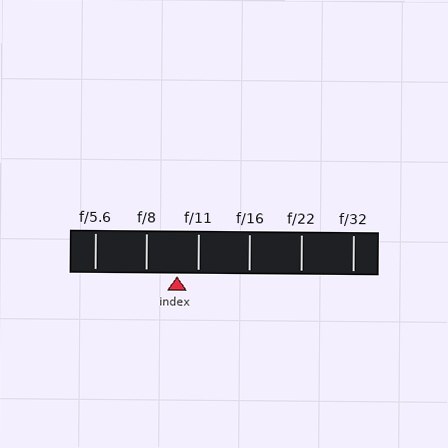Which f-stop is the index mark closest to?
The index mark is closest to f/11.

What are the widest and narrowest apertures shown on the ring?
The widest aperture shown is f/5.6 and the narrowest is f/32.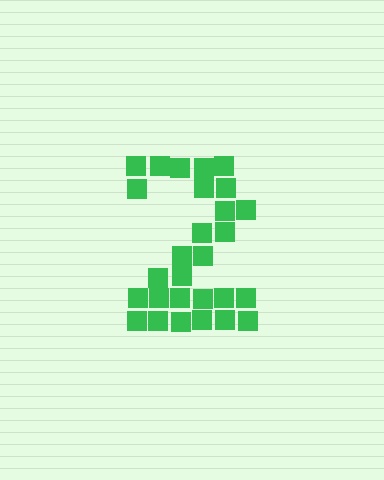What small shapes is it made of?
It is made of small squares.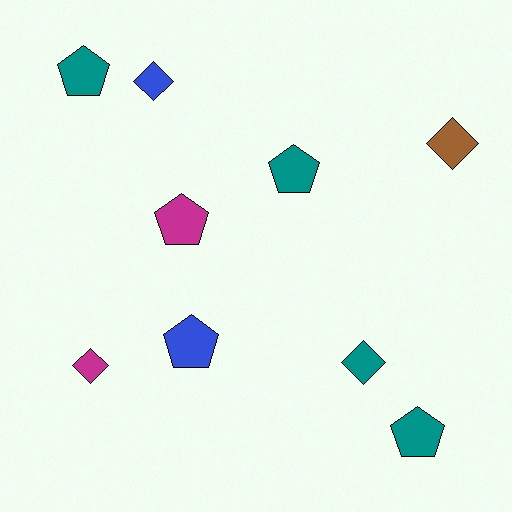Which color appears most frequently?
Teal, with 4 objects.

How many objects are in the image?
There are 9 objects.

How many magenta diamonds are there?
There is 1 magenta diamond.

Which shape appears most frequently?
Pentagon, with 5 objects.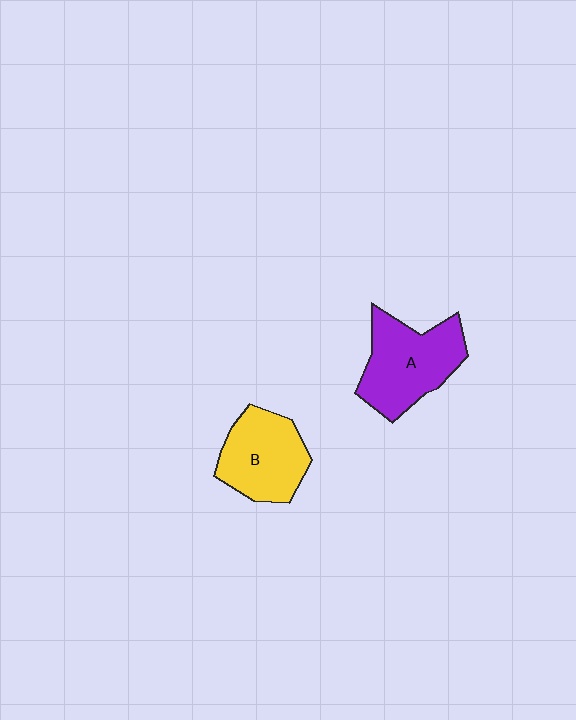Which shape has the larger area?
Shape A (purple).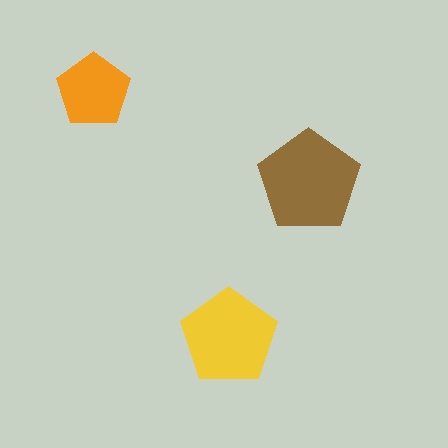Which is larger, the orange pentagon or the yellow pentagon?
The yellow one.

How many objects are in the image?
There are 3 objects in the image.